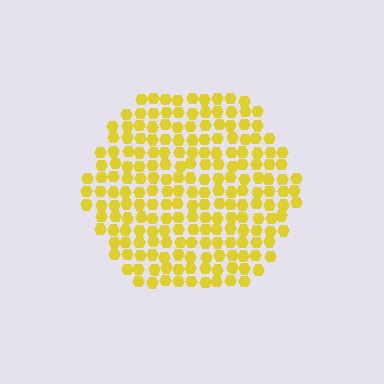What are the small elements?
The small elements are hexagons.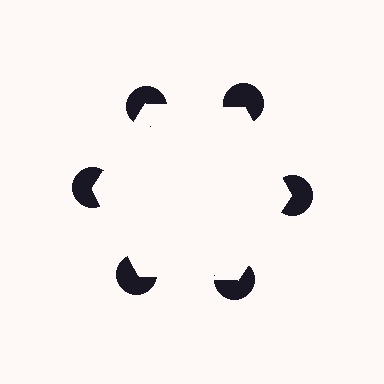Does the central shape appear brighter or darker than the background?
It typically appears slightly brighter than the background, even though no actual brightness change is drawn.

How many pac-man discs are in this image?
There are 6 — one at each vertex of the illusory hexagon.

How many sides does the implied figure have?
6 sides.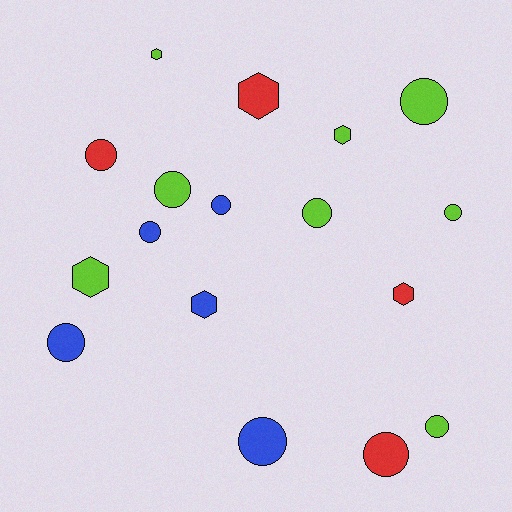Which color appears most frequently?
Lime, with 8 objects.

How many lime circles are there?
There are 5 lime circles.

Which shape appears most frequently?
Circle, with 11 objects.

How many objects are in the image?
There are 17 objects.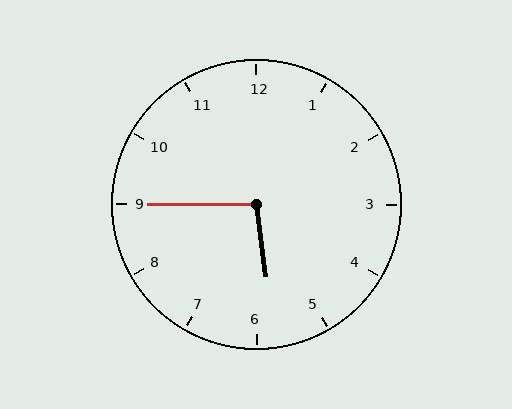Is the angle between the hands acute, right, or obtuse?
It is obtuse.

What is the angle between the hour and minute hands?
Approximately 98 degrees.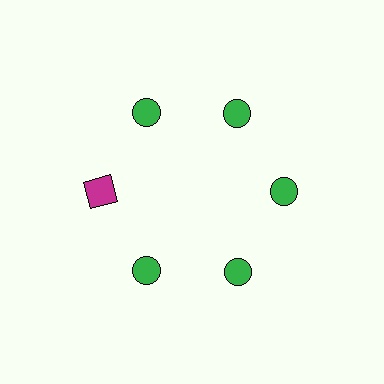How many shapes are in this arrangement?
There are 6 shapes arranged in a ring pattern.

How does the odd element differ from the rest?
It differs in both color (magenta instead of green) and shape (square instead of circle).